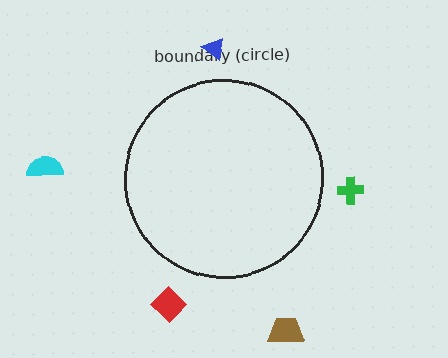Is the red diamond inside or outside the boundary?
Outside.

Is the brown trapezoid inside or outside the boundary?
Outside.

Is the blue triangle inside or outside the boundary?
Outside.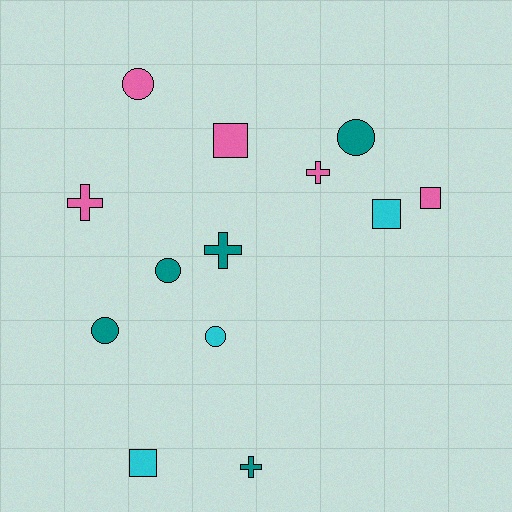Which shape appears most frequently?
Circle, with 5 objects.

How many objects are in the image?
There are 13 objects.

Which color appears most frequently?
Pink, with 5 objects.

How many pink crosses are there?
There are 2 pink crosses.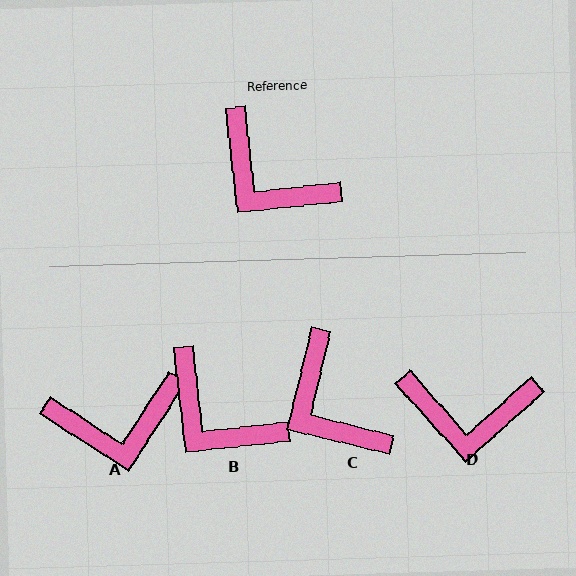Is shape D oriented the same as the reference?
No, it is off by about 35 degrees.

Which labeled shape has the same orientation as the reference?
B.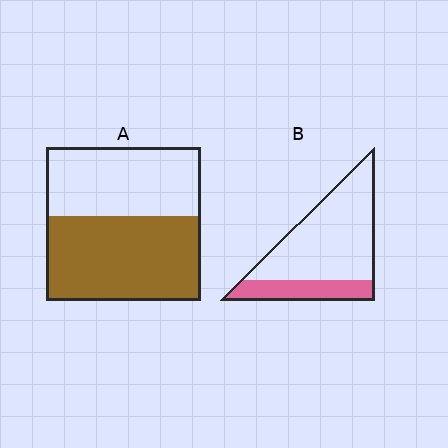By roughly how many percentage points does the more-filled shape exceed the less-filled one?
By roughly 30 percentage points (A over B).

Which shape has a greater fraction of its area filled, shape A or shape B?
Shape A.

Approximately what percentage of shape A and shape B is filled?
A is approximately 55% and B is approximately 25%.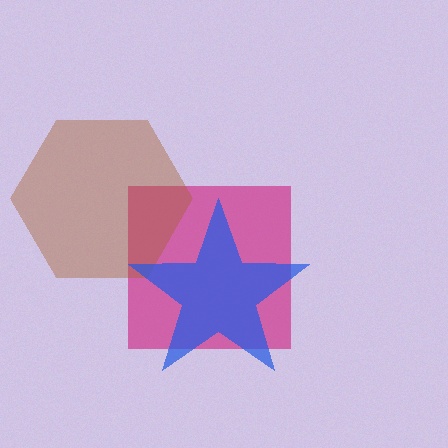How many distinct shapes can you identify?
There are 3 distinct shapes: a magenta square, a brown hexagon, a blue star.